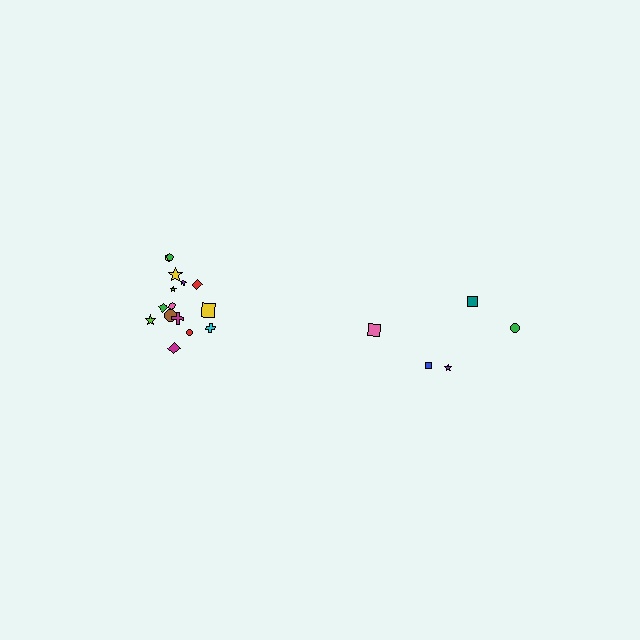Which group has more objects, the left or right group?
The left group.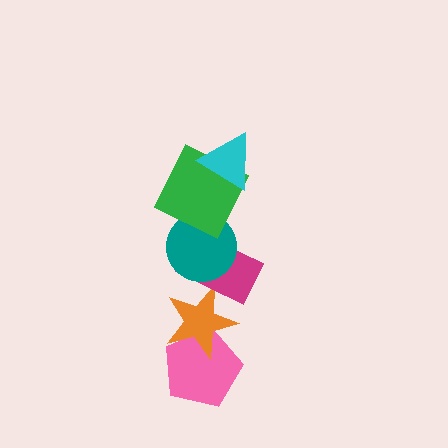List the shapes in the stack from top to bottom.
From top to bottom: the cyan triangle, the green square, the teal circle, the magenta rectangle, the orange star, the pink pentagon.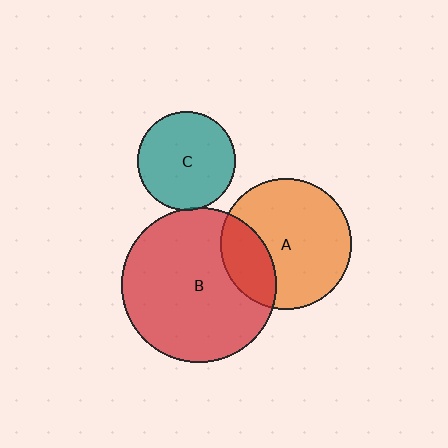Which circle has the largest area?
Circle B (red).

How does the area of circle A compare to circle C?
Approximately 1.8 times.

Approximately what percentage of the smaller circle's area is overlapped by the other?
Approximately 25%.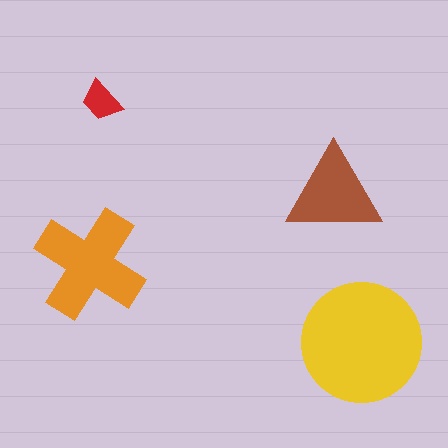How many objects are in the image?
There are 4 objects in the image.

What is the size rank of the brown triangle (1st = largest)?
3rd.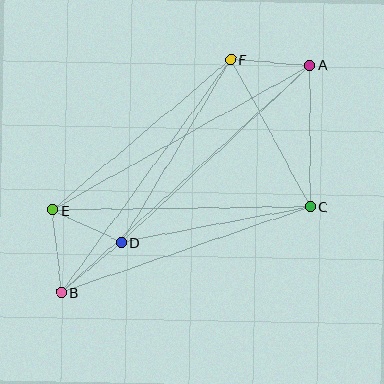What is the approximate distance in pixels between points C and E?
The distance between C and E is approximately 257 pixels.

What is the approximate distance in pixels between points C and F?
The distance between C and F is approximately 167 pixels.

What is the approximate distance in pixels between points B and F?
The distance between B and F is approximately 288 pixels.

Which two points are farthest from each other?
Points A and B are farthest from each other.